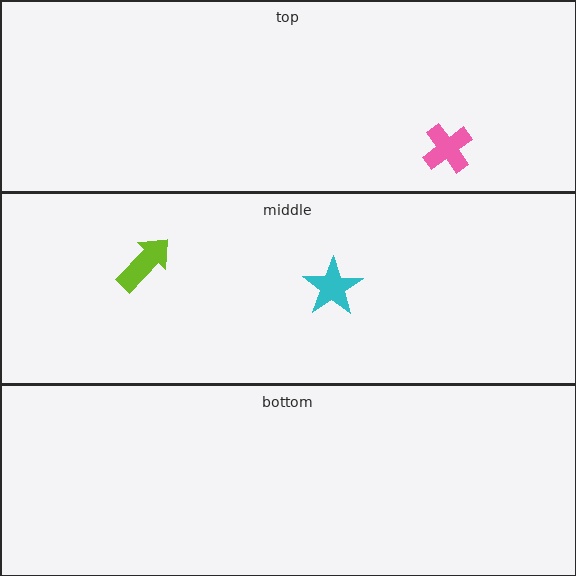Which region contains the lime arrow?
The middle region.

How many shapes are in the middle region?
2.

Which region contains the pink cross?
The top region.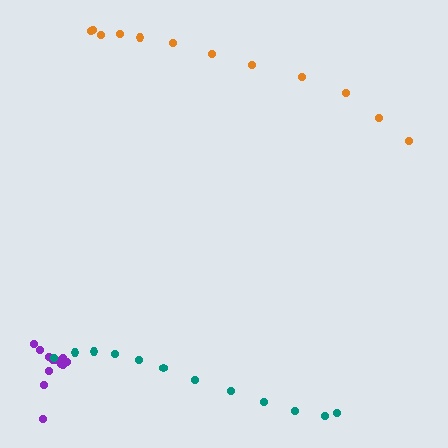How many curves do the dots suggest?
There are 3 distinct paths.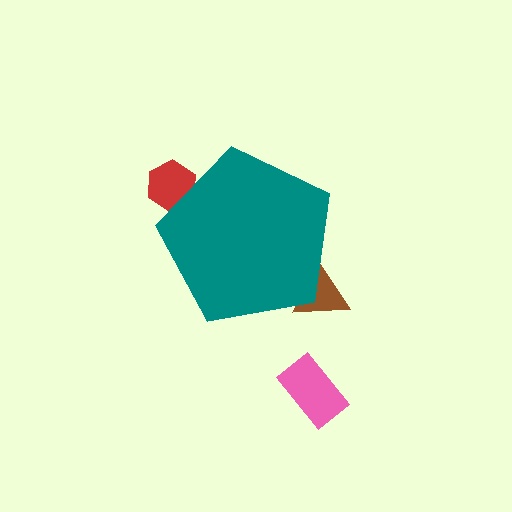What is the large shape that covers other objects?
A teal pentagon.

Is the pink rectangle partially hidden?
No, the pink rectangle is fully visible.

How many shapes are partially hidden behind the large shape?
2 shapes are partially hidden.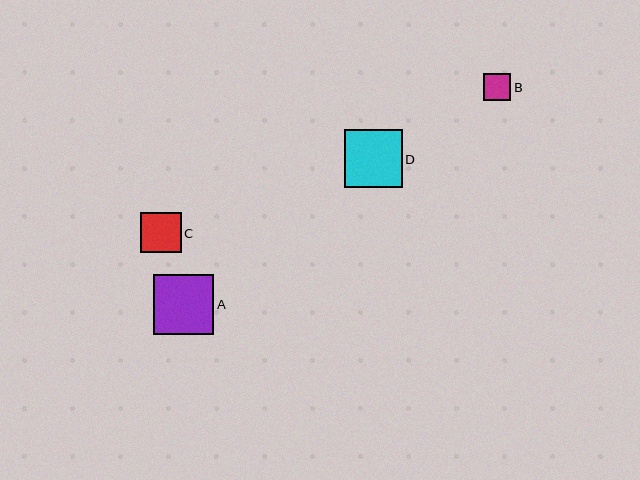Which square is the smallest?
Square B is the smallest with a size of approximately 27 pixels.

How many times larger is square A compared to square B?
Square A is approximately 2.2 times the size of square B.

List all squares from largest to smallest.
From largest to smallest: A, D, C, B.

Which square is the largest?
Square A is the largest with a size of approximately 60 pixels.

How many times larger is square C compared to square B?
Square C is approximately 1.5 times the size of square B.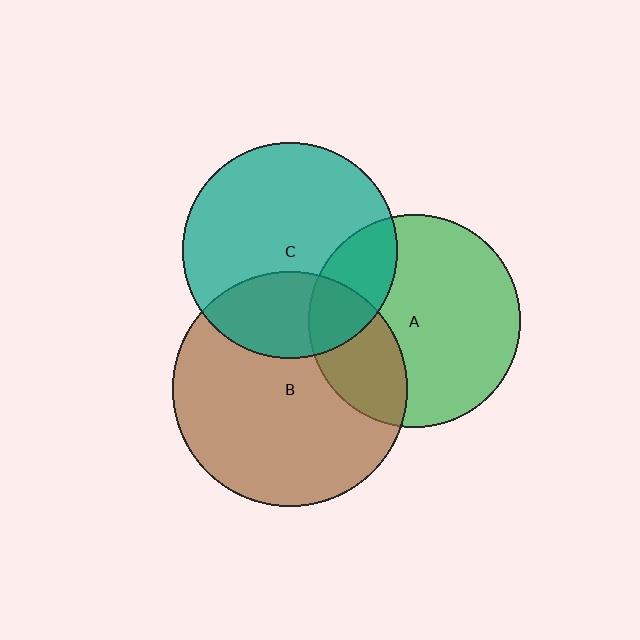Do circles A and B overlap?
Yes.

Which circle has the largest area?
Circle B (brown).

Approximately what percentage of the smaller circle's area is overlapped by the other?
Approximately 30%.